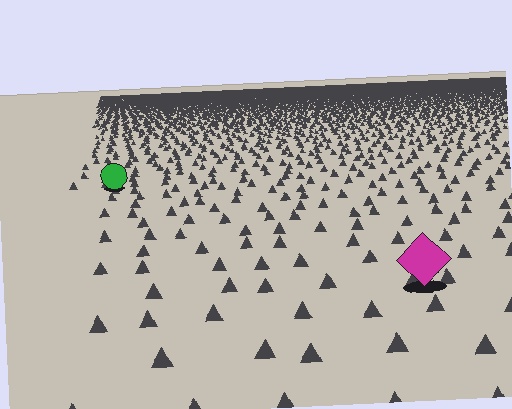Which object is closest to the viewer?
The magenta diamond is closest. The texture marks near it are larger and more spread out.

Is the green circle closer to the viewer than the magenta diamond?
No. The magenta diamond is closer — you can tell from the texture gradient: the ground texture is coarser near it.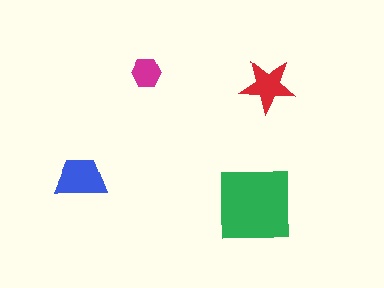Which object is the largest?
The green square.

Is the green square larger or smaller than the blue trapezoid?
Larger.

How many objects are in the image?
There are 4 objects in the image.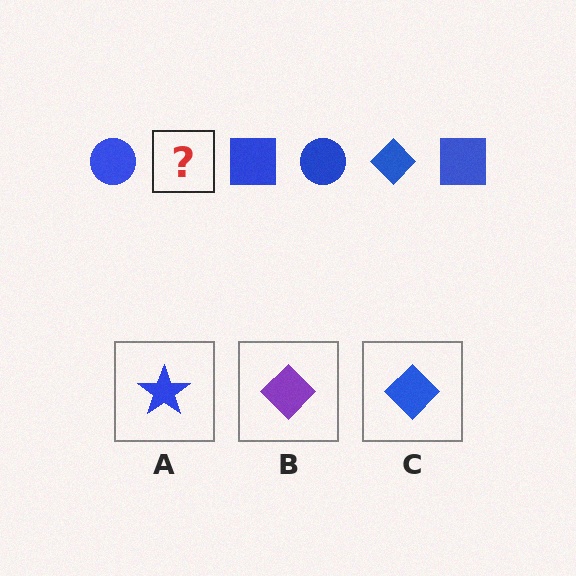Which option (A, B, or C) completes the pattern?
C.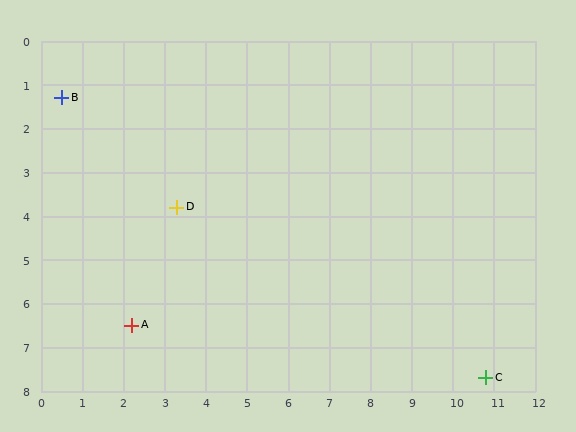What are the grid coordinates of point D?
Point D is at approximately (3.3, 3.8).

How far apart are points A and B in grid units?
Points A and B are about 5.5 grid units apart.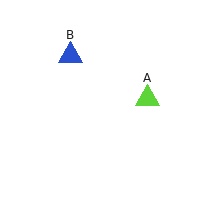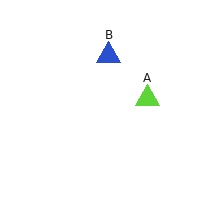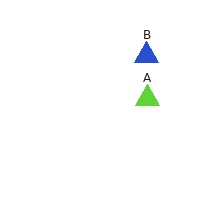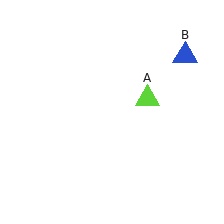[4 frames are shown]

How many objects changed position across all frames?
1 object changed position: blue triangle (object B).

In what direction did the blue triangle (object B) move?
The blue triangle (object B) moved right.